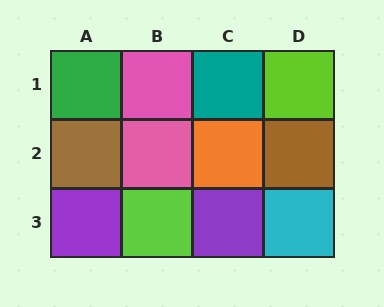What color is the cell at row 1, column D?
Lime.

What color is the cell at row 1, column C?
Teal.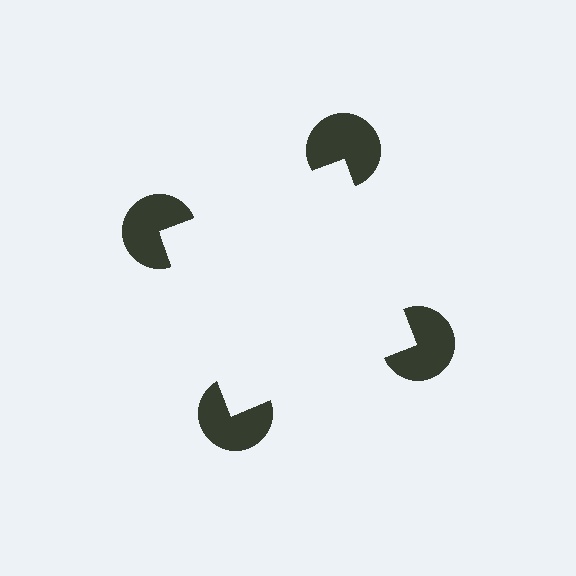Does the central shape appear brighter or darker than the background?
It typically appears slightly brighter than the background, even though no actual brightness change is drawn.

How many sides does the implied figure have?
4 sides.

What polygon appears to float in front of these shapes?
An illusory square — its edges are inferred from the aligned wedge cuts in the pac-man discs, not physically drawn.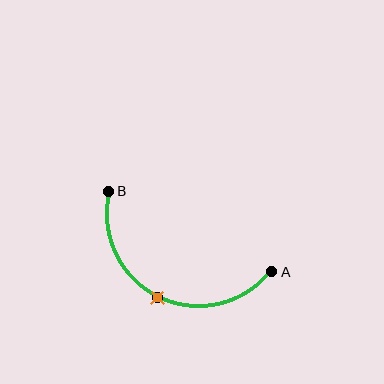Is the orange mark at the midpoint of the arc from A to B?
Yes. The orange mark lies on the arc at equal arc-length from both A and B — it is the arc midpoint.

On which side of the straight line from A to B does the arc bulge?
The arc bulges below the straight line connecting A and B.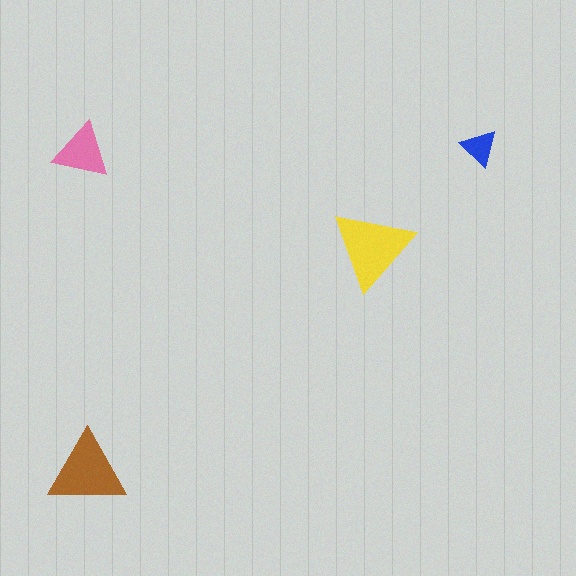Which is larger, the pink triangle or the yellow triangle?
The yellow one.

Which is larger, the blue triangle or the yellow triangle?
The yellow one.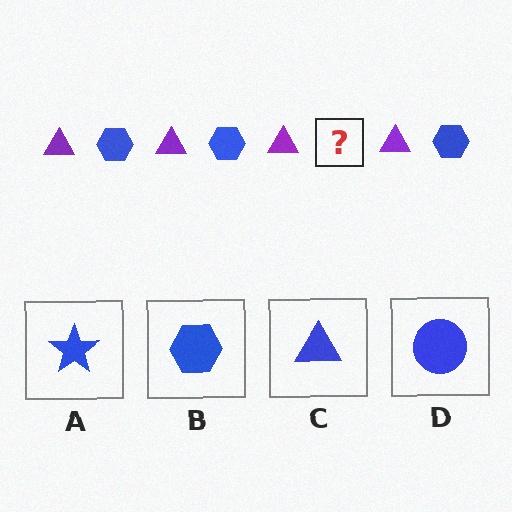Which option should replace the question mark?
Option B.